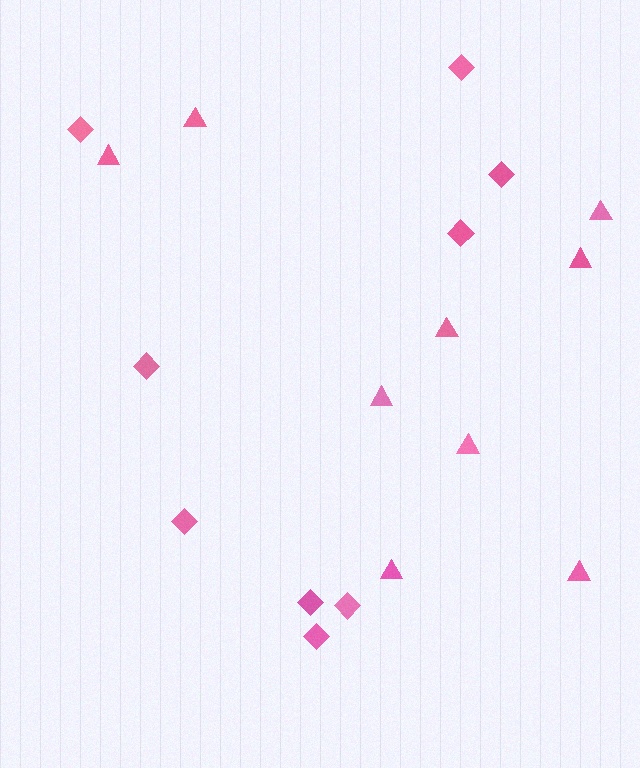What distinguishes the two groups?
There are 2 groups: one group of diamonds (9) and one group of triangles (9).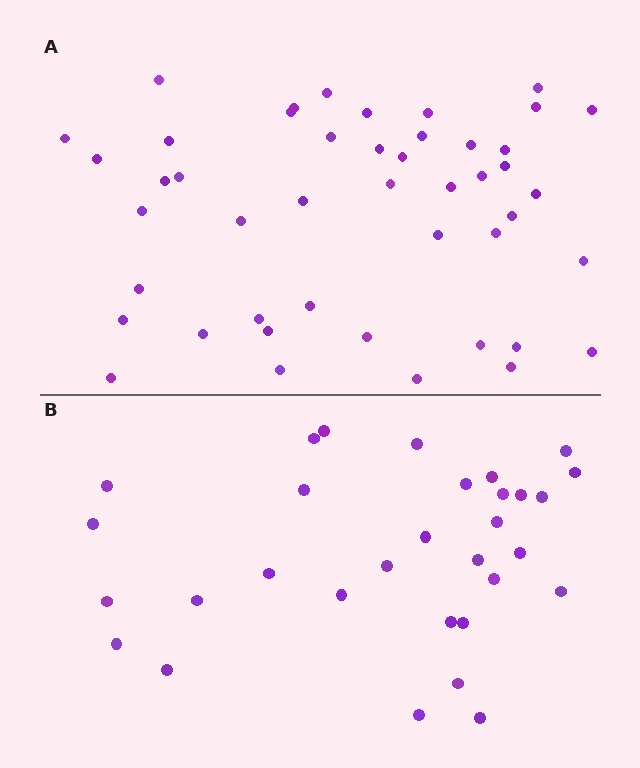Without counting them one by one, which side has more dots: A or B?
Region A (the top region) has more dots.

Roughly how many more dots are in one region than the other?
Region A has approximately 15 more dots than region B.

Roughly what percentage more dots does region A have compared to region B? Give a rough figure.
About 50% more.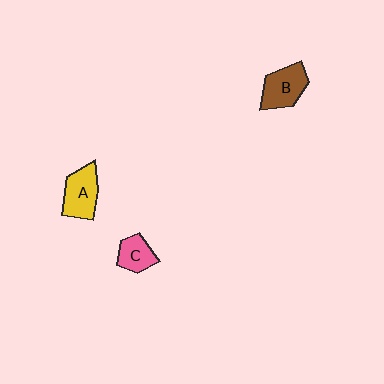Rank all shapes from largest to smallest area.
From largest to smallest: B (brown), A (yellow), C (pink).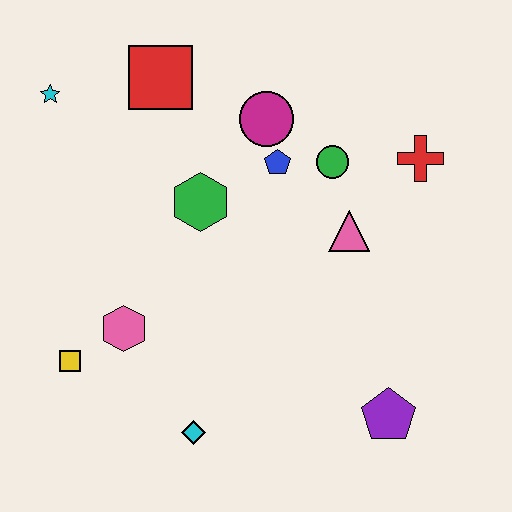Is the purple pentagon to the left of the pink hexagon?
No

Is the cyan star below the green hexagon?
No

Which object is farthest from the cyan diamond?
The cyan star is farthest from the cyan diamond.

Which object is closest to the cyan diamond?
The pink hexagon is closest to the cyan diamond.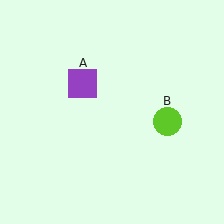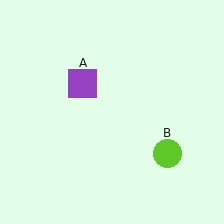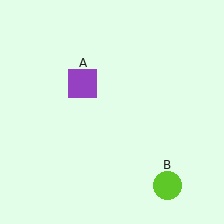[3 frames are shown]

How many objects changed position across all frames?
1 object changed position: lime circle (object B).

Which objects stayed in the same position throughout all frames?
Purple square (object A) remained stationary.